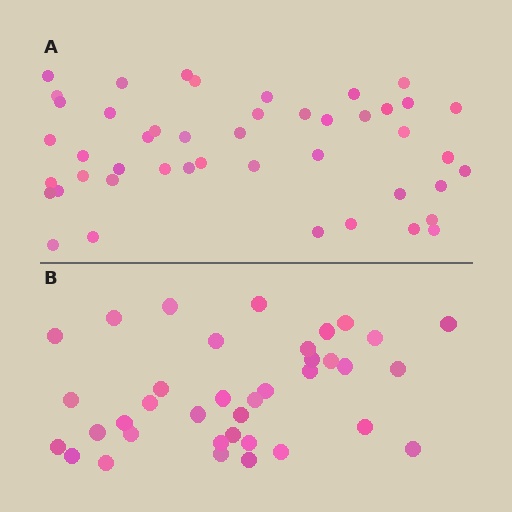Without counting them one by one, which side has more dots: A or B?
Region A (the top region) has more dots.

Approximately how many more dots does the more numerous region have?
Region A has roughly 8 or so more dots than region B.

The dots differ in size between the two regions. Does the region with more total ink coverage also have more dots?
No. Region B has more total ink coverage because its dots are larger, but region A actually contains more individual dots. Total area can be misleading — the number of items is what matters here.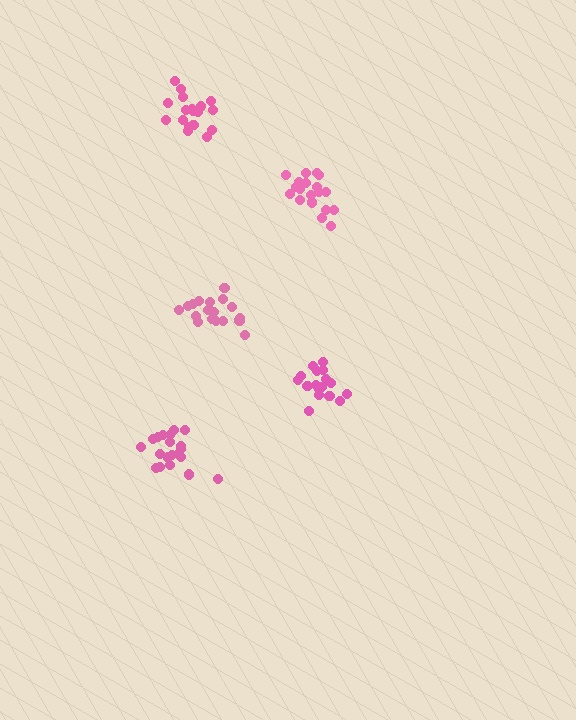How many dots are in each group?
Group 1: 19 dots, Group 2: 19 dots, Group 3: 19 dots, Group 4: 21 dots, Group 5: 17 dots (95 total).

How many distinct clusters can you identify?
There are 5 distinct clusters.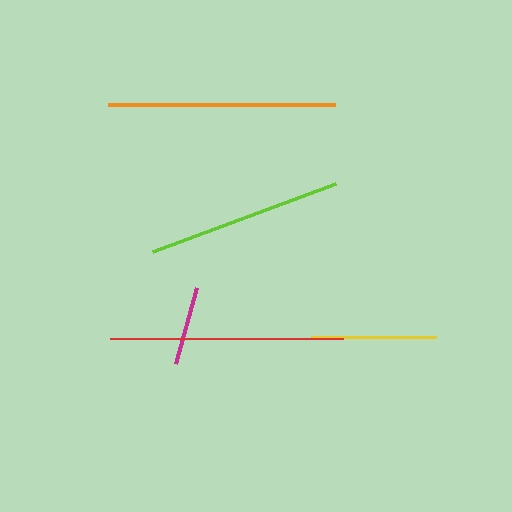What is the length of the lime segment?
The lime segment is approximately 195 pixels long.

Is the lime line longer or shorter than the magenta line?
The lime line is longer than the magenta line.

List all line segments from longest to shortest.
From longest to shortest: red, orange, lime, yellow, magenta.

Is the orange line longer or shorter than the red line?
The red line is longer than the orange line.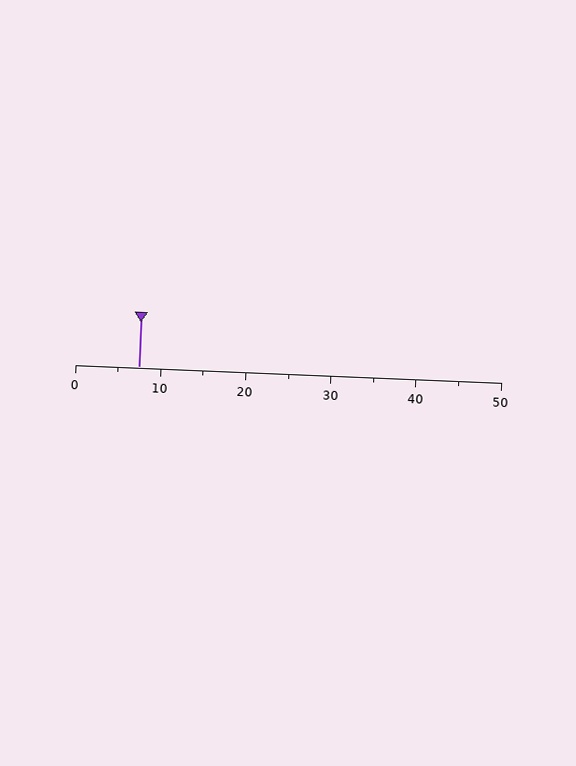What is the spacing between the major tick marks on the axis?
The major ticks are spaced 10 apart.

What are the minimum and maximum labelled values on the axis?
The axis runs from 0 to 50.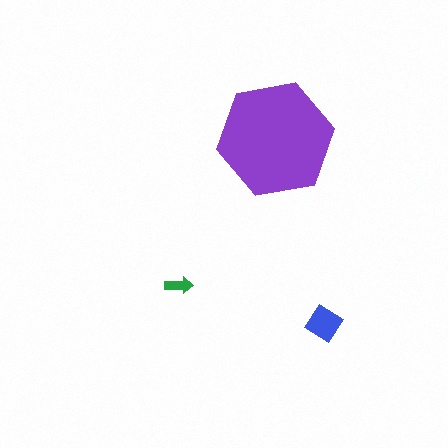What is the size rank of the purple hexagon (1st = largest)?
1st.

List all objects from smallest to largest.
The green arrow, the blue diamond, the purple hexagon.